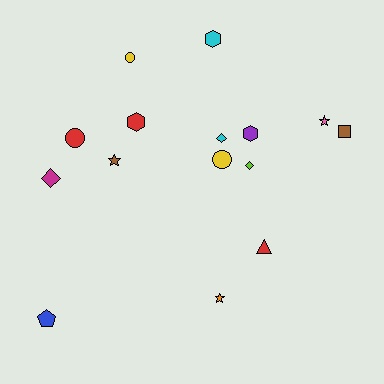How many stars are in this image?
There are 3 stars.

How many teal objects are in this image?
There are no teal objects.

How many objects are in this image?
There are 15 objects.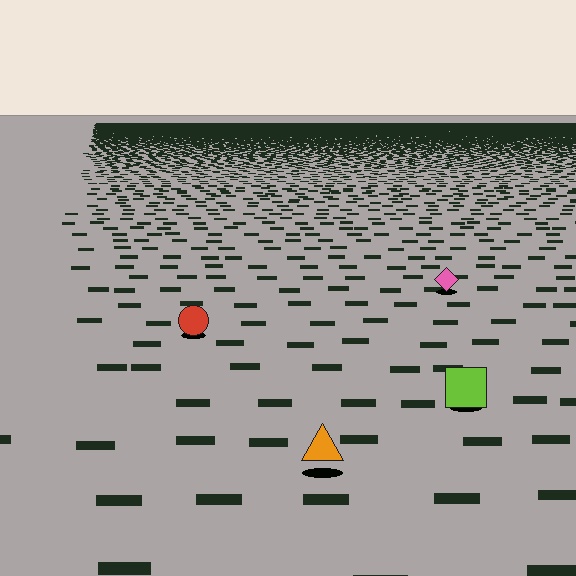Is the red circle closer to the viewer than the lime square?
No. The lime square is closer — you can tell from the texture gradient: the ground texture is coarser near it.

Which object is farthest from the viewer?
The pink diamond is farthest from the viewer. It appears smaller and the ground texture around it is denser.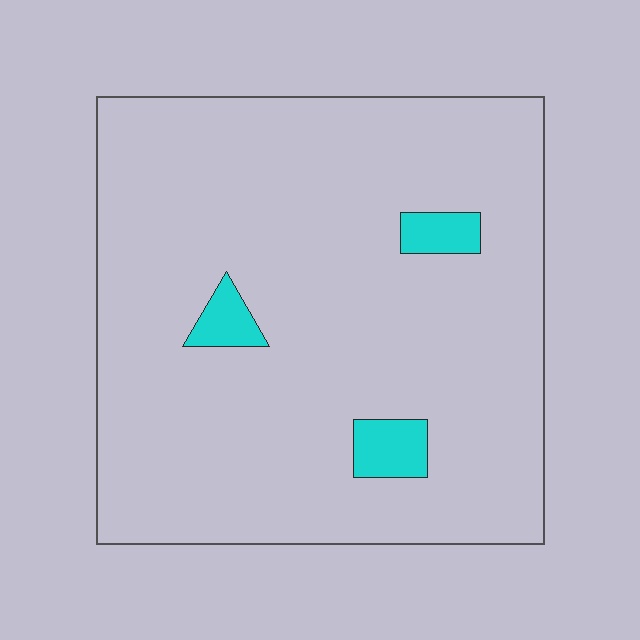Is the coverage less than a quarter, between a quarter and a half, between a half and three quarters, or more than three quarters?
Less than a quarter.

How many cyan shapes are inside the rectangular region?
3.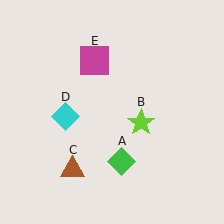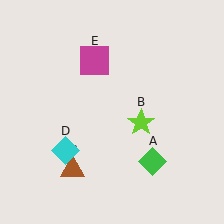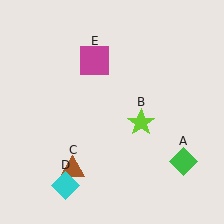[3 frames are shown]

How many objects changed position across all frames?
2 objects changed position: green diamond (object A), cyan diamond (object D).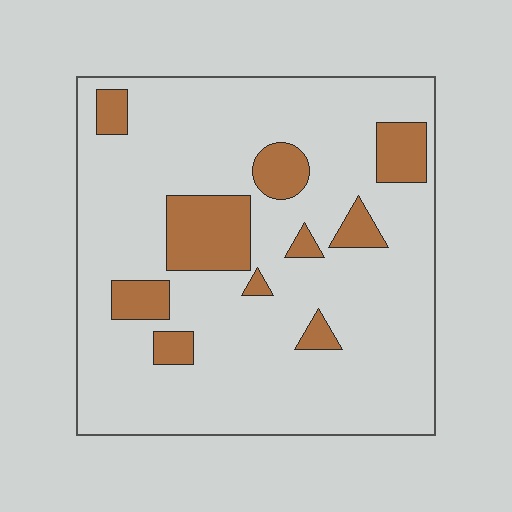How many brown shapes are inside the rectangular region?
10.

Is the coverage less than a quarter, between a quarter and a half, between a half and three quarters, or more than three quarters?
Less than a quarter.